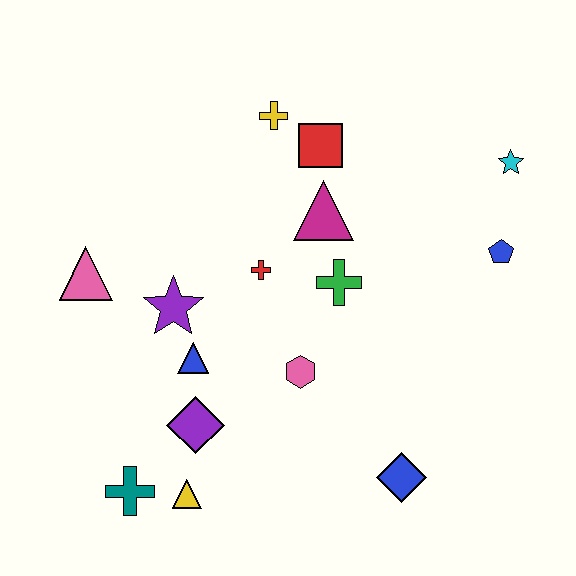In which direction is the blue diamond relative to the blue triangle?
The blue diamond is to the right of the blue triangle.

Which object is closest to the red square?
The yellow cross is closest to the red square.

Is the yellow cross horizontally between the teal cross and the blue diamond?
Yes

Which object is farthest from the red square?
The teal cross is farthest from the red square.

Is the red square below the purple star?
No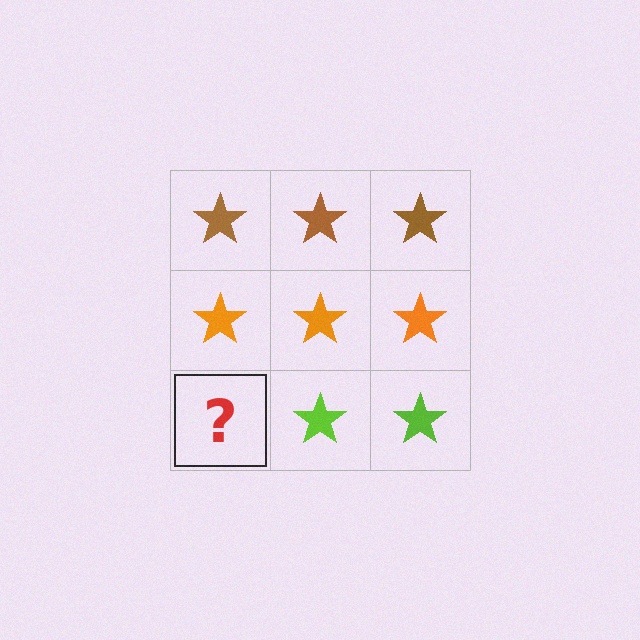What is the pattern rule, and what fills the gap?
The rule is that each row has a consistent color. The gap should be filled with a lime star.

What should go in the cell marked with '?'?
The missing cell should contain a lime star.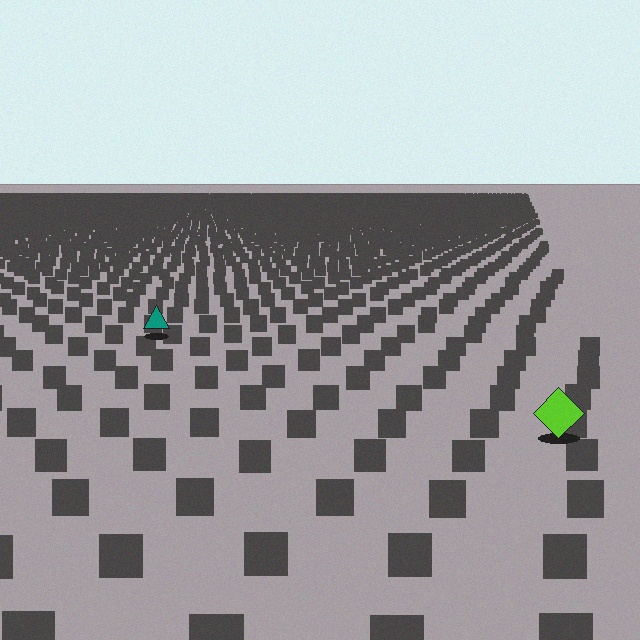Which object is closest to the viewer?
The lime diamond is closest. The texture marks near it are larger and more spread out.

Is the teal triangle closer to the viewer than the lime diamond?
No. The lime diamond is closer — you can tell from the texture gradient: the ground texture is coarser near it.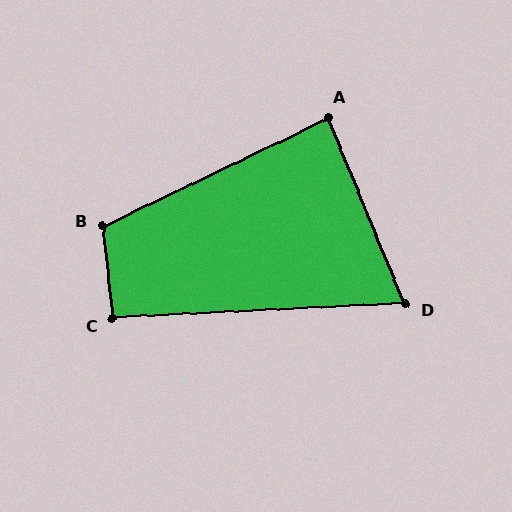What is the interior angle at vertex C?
Approximately 93 degrees (approximately right).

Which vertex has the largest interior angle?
B, at approximately 109 degrees.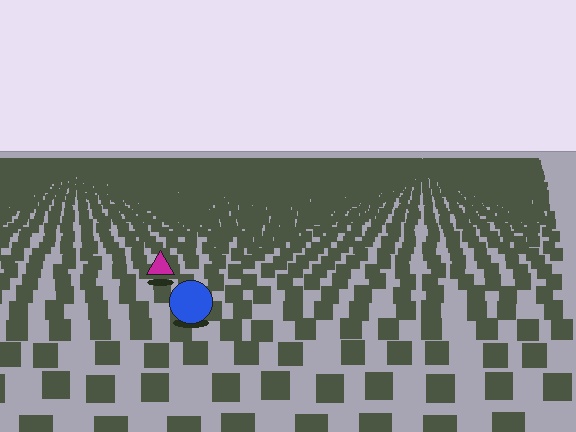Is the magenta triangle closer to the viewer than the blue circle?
No. The blue circle is closer — you can tell from the texture gradient: the ground texture is coarser near it.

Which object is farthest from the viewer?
The magenta triangle is farthest from the viewer. It appears smaller and the ground texture around it is denser.